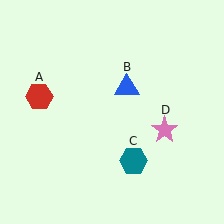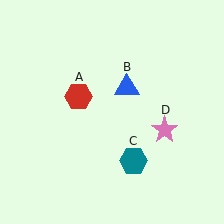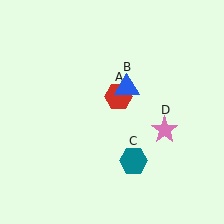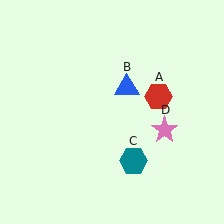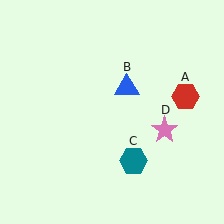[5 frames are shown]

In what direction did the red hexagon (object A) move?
The red hexagon (object A) moved right.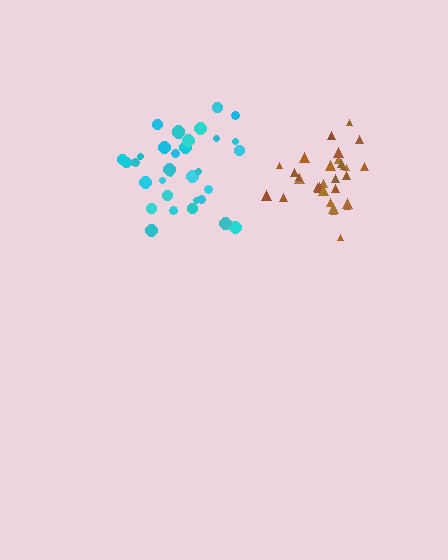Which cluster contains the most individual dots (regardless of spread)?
Cyan (33).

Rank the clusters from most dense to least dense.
brown, cyan.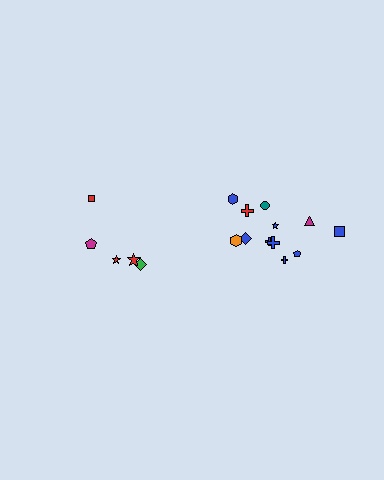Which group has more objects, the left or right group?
The right group.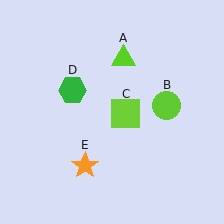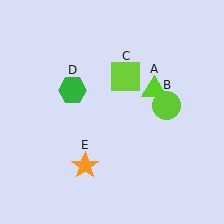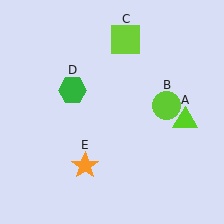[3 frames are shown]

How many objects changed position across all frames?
2 objects changed position: lime triangle (object A), lime square (object C).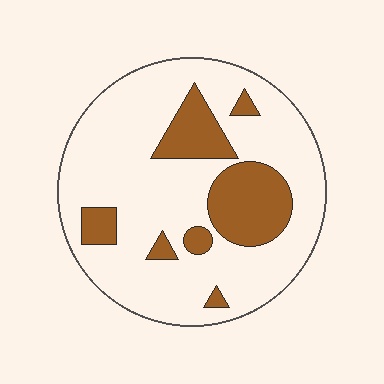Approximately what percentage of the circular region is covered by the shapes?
Approximately 20%.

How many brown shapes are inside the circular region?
7.